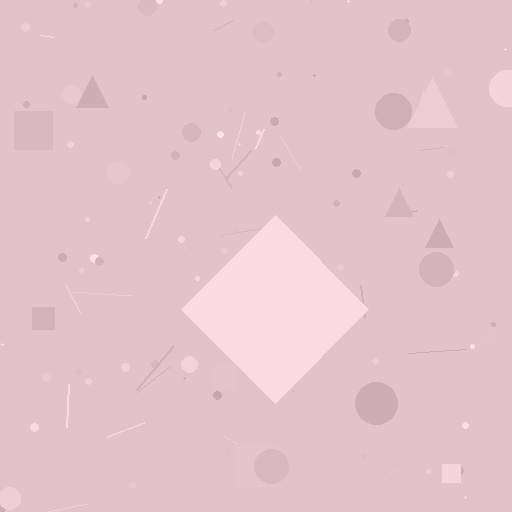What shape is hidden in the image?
A diamond is hidden in the image.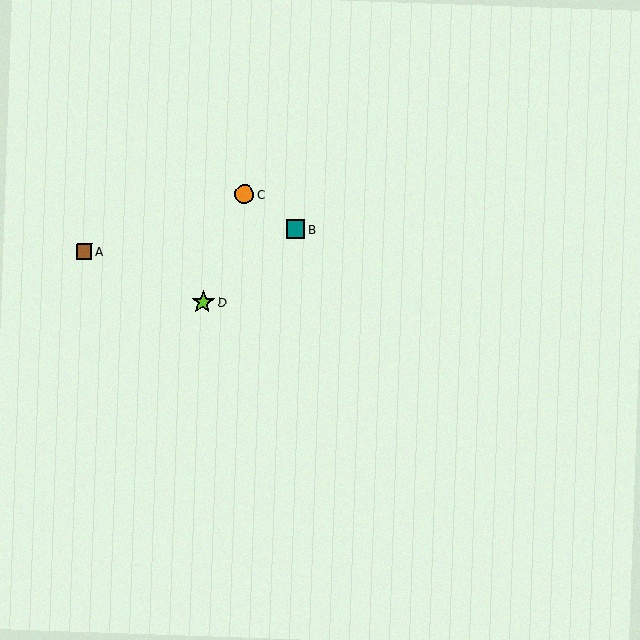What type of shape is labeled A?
Shape A is a brown square.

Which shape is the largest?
The lime star (labeled D) is the largest.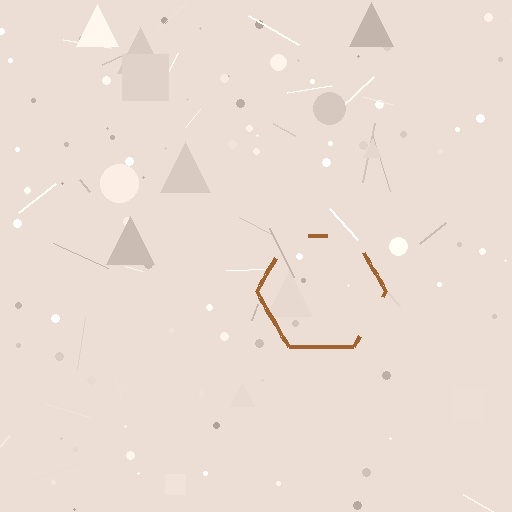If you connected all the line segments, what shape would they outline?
They would outline a hexagon.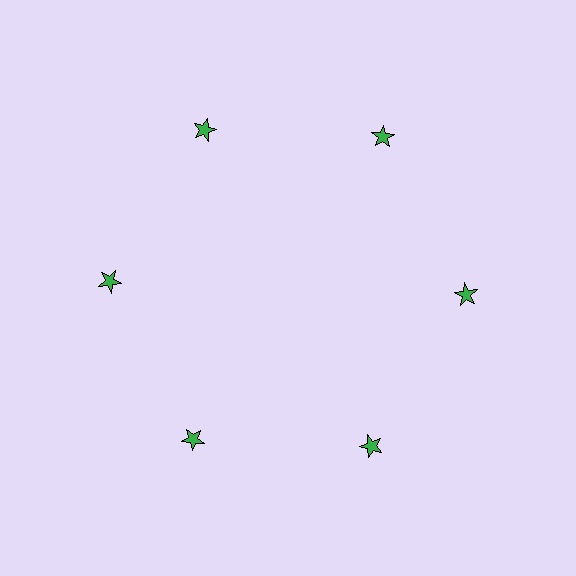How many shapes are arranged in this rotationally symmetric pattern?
There are 6 shapes, arranged in 6 groups of 1.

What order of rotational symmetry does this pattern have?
This pattern has 6-fold rotational symmetry.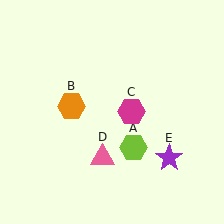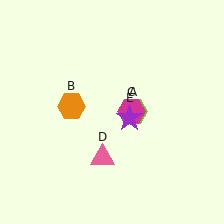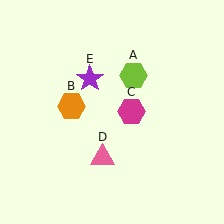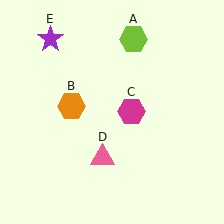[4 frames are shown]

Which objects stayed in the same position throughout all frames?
Orange hexagon (object B) and magenta hexagon (object C) and pink triangle (object D) remained stationary.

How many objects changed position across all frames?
2 objects changed position: lime hexagon (object A), purple star (object E).